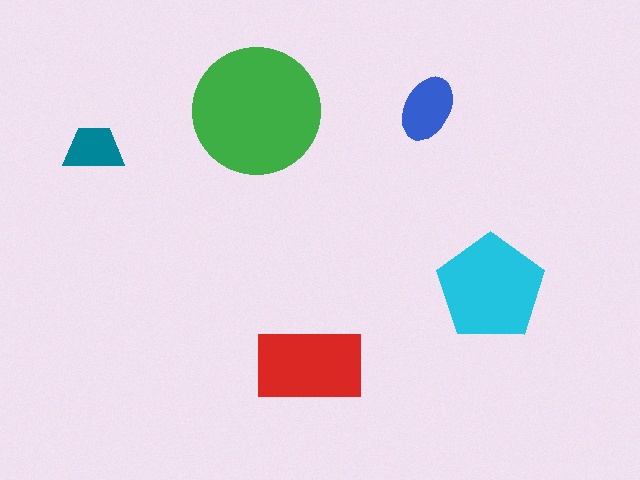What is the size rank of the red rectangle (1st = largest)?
3rd.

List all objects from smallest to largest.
The teal trapezoid, the blue ellipse, the red rectangle, the cyan pentagon, the green circle.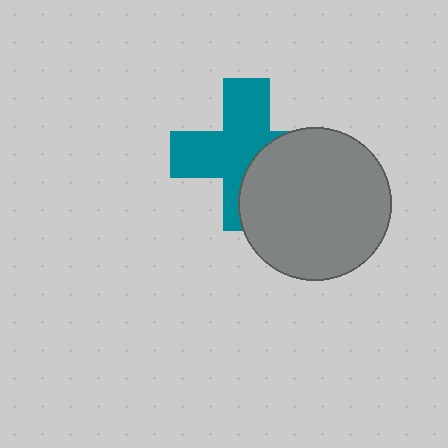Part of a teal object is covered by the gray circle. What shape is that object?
It is a cross.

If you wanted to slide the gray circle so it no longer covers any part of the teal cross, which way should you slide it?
Slide it right — that is the most direct way to separate the two shapes.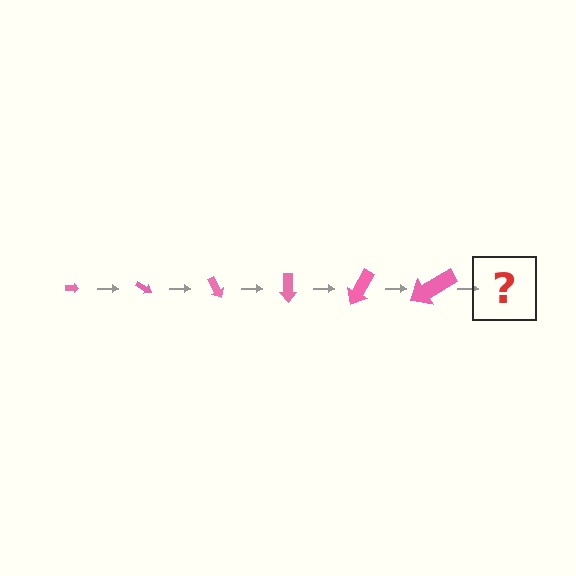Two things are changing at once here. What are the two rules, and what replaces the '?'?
The two rules are that the arrow grows larger each step and it rotates 30 degrees each step. The '?' should be an arrow, larger than the previous one and rotated 180 degrees from the start.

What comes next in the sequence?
The next element should be an arrow, larger than the previous one and rotated 180 degrees from the start.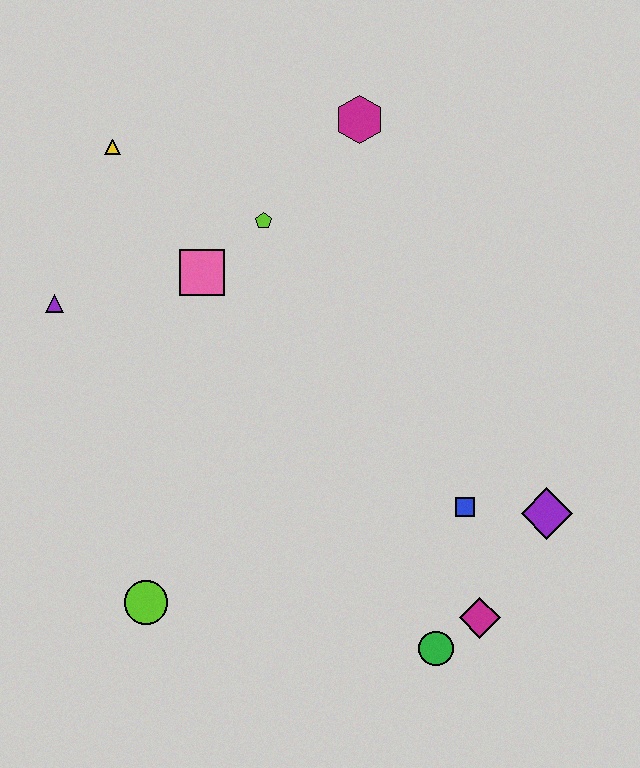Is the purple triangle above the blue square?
Yes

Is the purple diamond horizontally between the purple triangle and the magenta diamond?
No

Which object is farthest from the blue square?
The yellow triangle is farthest from the blue square.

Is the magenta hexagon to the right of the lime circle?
Yes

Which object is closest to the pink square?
The lime pentagon is closest to the pink square.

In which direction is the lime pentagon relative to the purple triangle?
The lime pentagon is to the right of the purple triangle.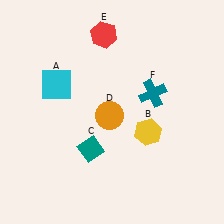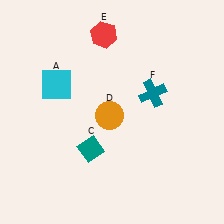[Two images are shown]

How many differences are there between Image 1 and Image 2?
There is 1 difference between the two images.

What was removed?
The yellow hexagon (B) was removed in Image 2.